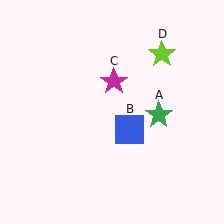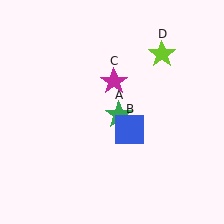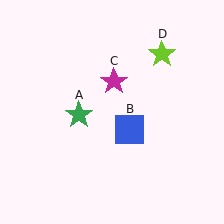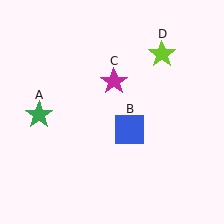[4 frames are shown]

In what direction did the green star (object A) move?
The green star (object A) moved left.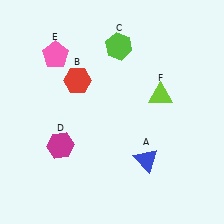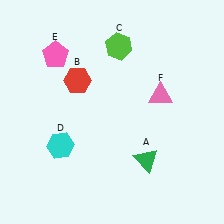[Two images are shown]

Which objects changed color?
A changed from blue to green. D changed from magenta to cyan. F changed from lime to pink.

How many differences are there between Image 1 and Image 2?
There are 3 differences between the two images.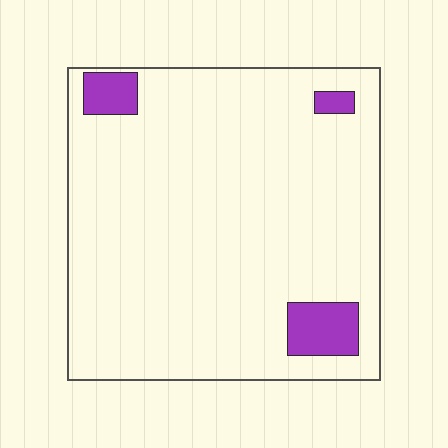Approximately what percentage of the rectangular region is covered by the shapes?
Approximately 5%.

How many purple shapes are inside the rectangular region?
3.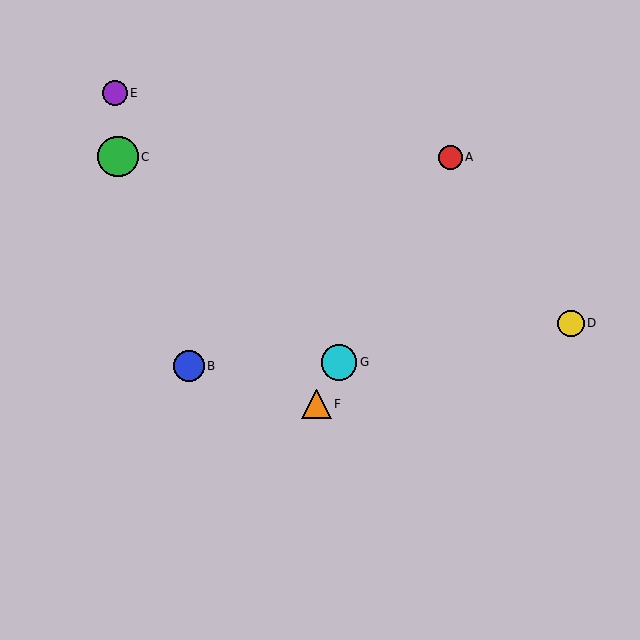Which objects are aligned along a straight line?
Objects A, F, G are aligned along a straight line.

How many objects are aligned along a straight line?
3 objects (A, F, G) are aligned along a straight line.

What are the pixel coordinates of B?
Object B is at (189, 366).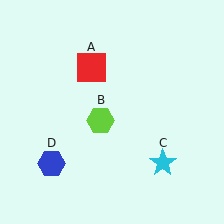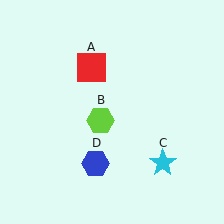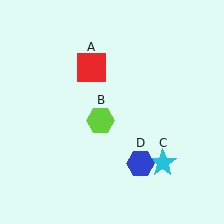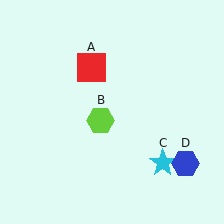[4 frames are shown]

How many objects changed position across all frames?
1 object changed position: blue hexagon (object D).